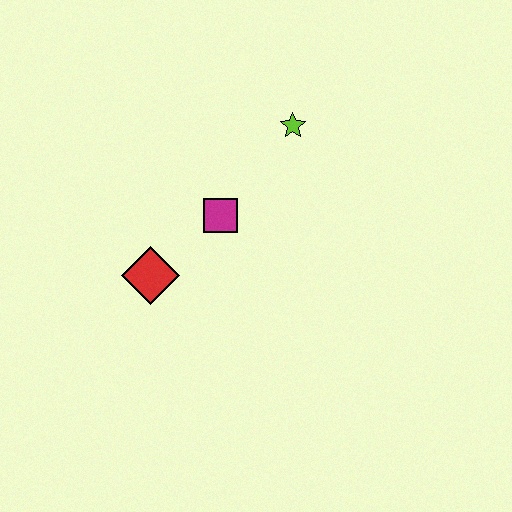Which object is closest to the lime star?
The magenta square is closest to the lime star.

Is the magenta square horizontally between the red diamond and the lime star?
Yes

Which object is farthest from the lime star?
The red diamond is farthest from the lime star.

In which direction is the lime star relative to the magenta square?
The lime star is above the magenta square.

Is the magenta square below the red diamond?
No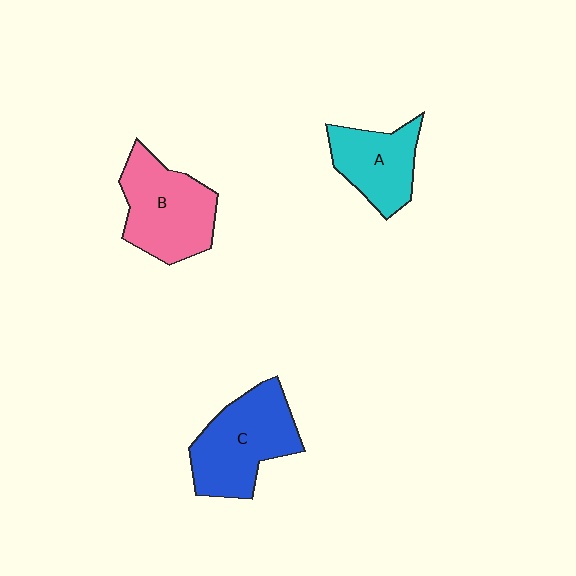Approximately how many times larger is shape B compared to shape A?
Approximately 1.3 times.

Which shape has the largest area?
Shape C (blue).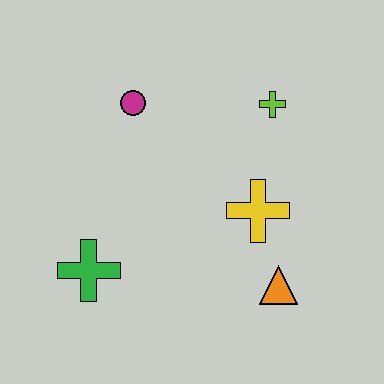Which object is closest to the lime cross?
The yellow cross is closest to the lime cross.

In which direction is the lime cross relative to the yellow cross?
The lime cross is above the yellow cross.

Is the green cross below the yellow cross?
Yes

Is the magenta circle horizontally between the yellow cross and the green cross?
Yes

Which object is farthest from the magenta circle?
The orange triangle is farthest from the magenta circle.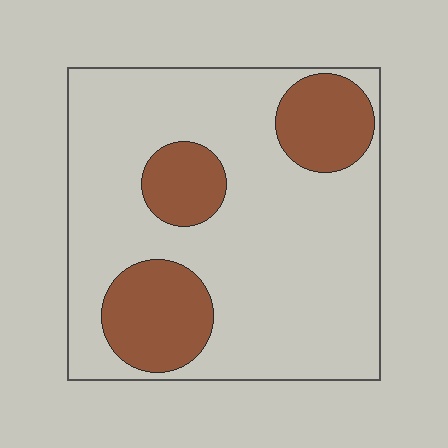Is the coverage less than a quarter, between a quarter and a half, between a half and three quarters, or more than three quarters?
Less than a quarter.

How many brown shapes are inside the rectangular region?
3.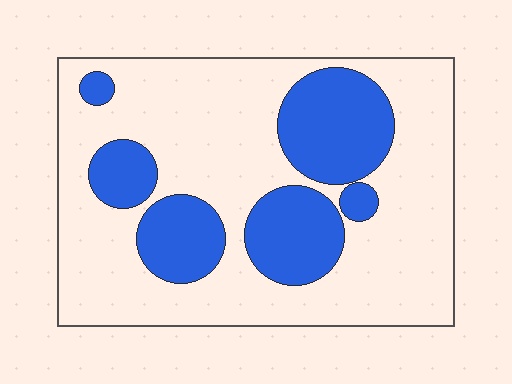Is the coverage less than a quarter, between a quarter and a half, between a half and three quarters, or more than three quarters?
Between a quarter and a half.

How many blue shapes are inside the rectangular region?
6.